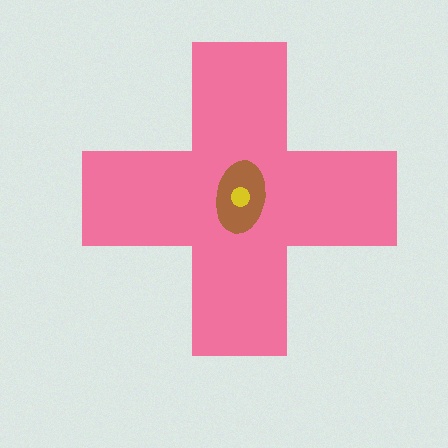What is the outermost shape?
The pink cross.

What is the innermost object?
The yellow circle.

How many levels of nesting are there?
3.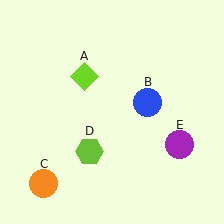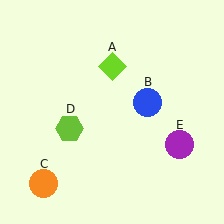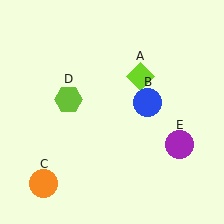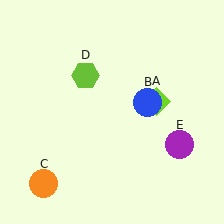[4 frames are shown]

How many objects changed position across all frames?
2 objects changed position: lime diamond (object A), lime hexagon (object D).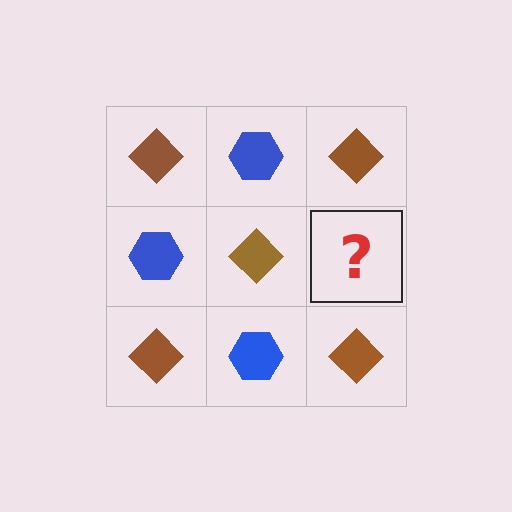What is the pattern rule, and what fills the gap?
The rule is that it alternates brown diamond and blue hexagon in a checkerboard pattern. The gap should be filled with a blue hexagon.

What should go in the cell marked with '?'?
The missing cell should contain a blue hexagon.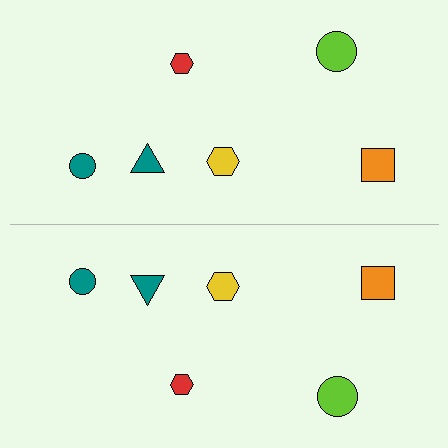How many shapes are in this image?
There are 12 shapes in this image.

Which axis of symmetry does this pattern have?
The pattern has a horizontal axis of symmetry running through the center of the image.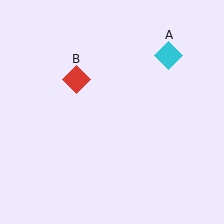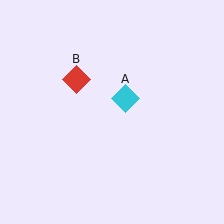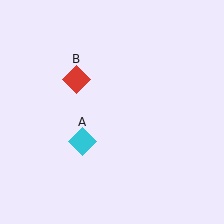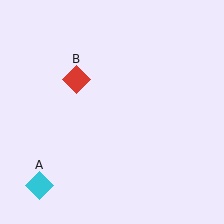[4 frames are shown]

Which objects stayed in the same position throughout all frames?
Red diamond (object B) remained stationary.